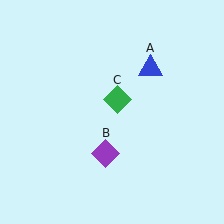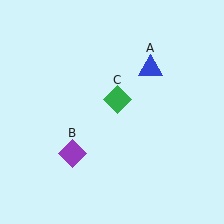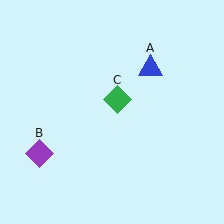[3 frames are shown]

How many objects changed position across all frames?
1 object changed position: purple diamond (object B).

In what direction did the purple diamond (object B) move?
The purple diamond (object B) moved left.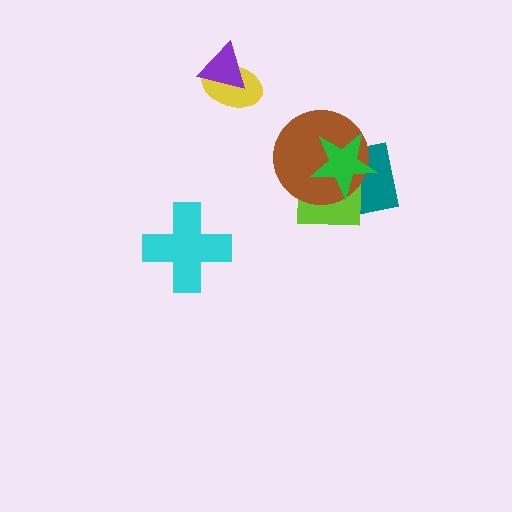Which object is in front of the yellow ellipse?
The purple triangle is in front of the yellow ellipse.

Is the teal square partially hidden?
Yes, it is partially covered by another shape.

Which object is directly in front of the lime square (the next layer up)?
The brown circle is directly in front of the lime square.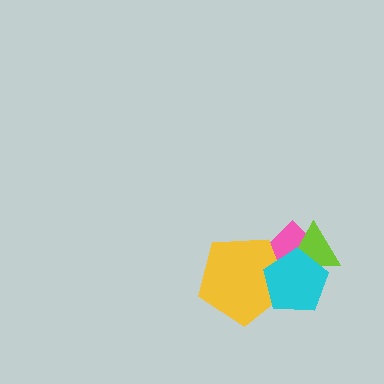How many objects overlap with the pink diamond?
3 objects overlap with the pink diamond.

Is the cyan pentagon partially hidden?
No, no other shape covers it.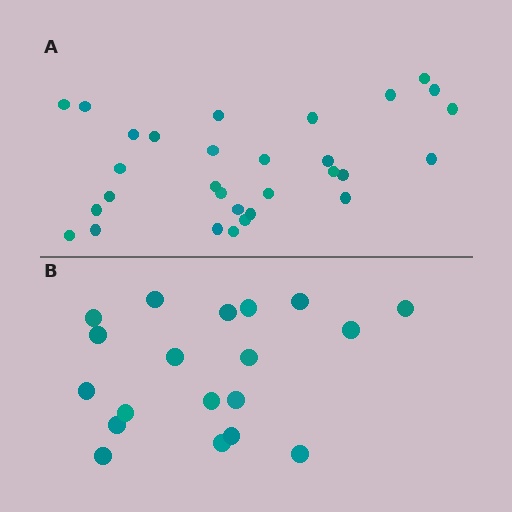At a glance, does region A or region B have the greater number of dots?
Region A (the top region) has more dots.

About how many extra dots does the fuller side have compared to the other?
Region A has roughly 12 or so more dots than region B.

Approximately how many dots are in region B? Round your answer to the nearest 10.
About 20 dots. (The exact count is 19, which rounds to 20.)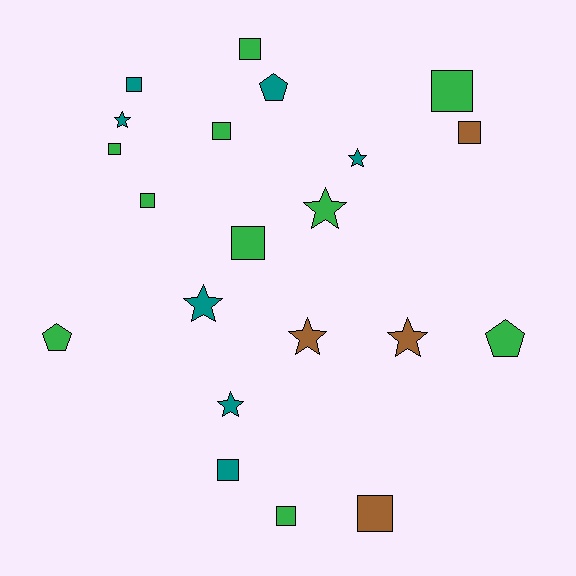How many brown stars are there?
There are 2 brown stars.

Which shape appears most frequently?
Square, with 11 objects.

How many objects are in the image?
There are 21 objects.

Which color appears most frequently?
Green, with 10 objects.